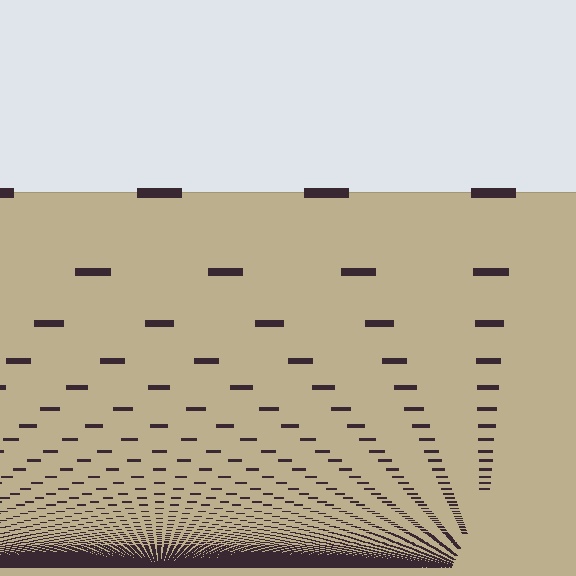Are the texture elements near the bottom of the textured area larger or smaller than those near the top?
Smaller. The gradient is inverted — elements near the bottom are smaller and denser.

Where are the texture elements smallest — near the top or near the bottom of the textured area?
Near the bottom.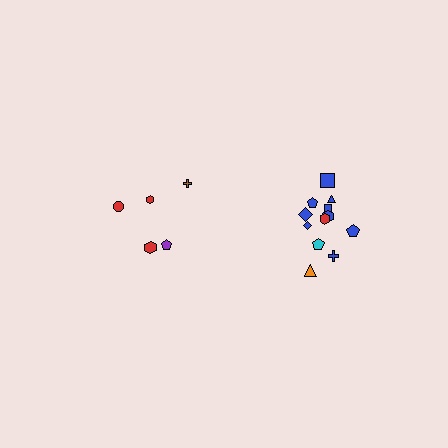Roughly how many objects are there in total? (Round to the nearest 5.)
Roughly 15 objects in total.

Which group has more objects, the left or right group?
The right group.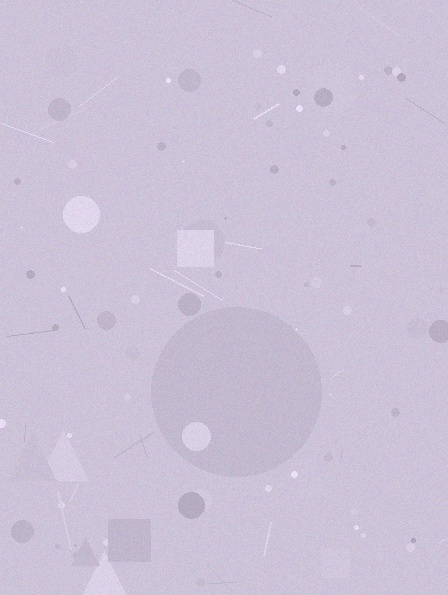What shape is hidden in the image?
A circle is hidden in the image.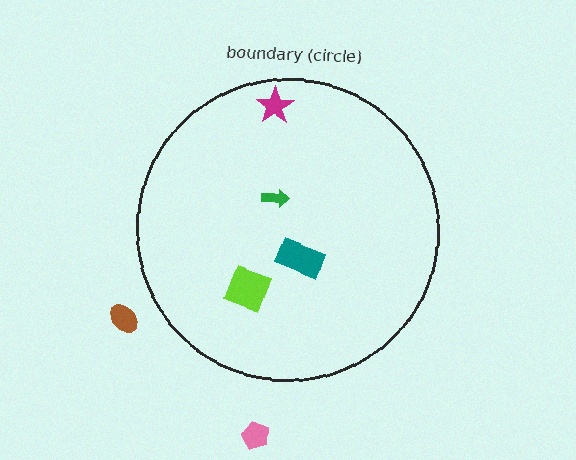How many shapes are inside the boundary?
4 inside, 2 outside.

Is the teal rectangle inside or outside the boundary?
Inside.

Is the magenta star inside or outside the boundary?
Inside.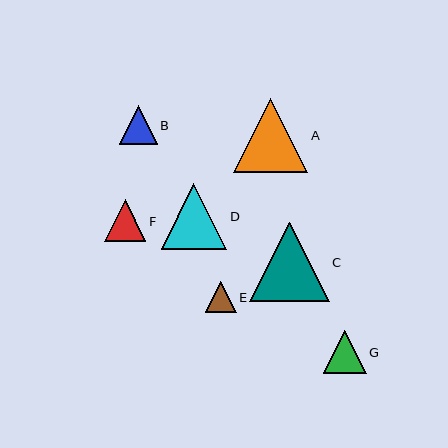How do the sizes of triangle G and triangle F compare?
Triangle G and triangle F are approximately the same size.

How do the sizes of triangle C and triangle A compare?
Triangle C and triangle A are approximately the same size.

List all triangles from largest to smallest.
From largest to smallest: C, A, D, G, F, B, E.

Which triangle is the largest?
Triangle C is the largest with a size of approximately 79 pixels.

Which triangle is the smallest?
Triangle E is the smallest with a size of approximately 31 pixels.